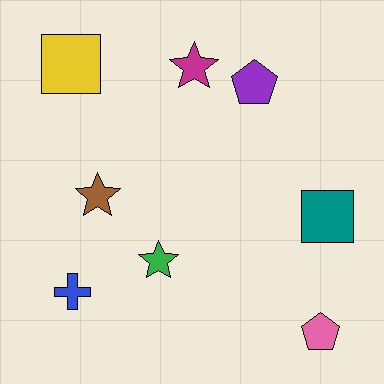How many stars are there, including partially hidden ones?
There are 3 stars.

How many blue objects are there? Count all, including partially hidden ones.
There is 1 blue object.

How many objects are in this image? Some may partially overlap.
There are 8 objects.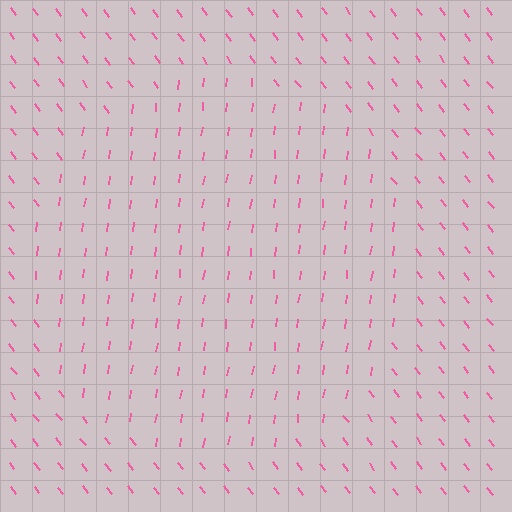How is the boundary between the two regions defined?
The boundary is defined purely by a change in line orientation (approximately 45 degrees difference). All lines are the same color and thickness.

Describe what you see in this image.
The image is filled with small pink line segments. A circle region in the image has lines oriented differently from the surrounding lines, creating a visible texture boundary.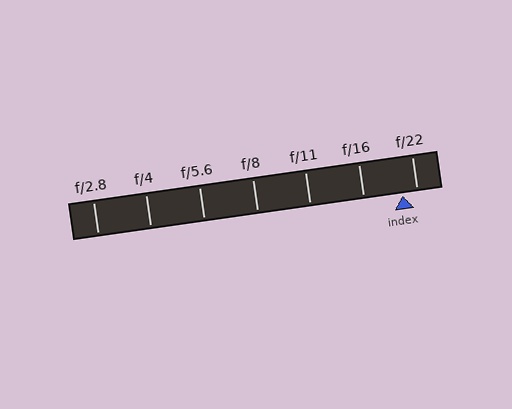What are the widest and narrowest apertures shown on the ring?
The widest aperture shown is f/2.8 and the narrowest is f/22.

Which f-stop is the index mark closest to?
The index mark is closest to f/22.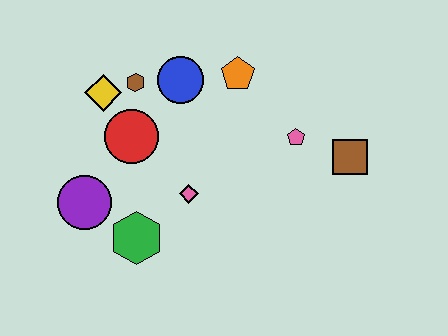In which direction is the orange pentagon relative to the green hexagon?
The orange pentagon is above the green hexagon.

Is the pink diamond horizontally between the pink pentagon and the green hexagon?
Yes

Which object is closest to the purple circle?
The green hexagon is closest to the purple circle.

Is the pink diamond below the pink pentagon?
Yes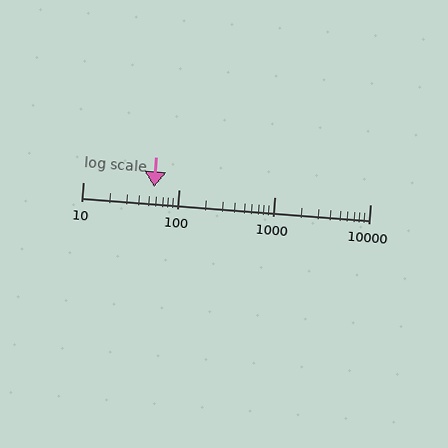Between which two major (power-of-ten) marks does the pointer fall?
The pointer is between 10 and 100.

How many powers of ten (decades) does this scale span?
The scale spans 3 decades, from 10 to 10000.